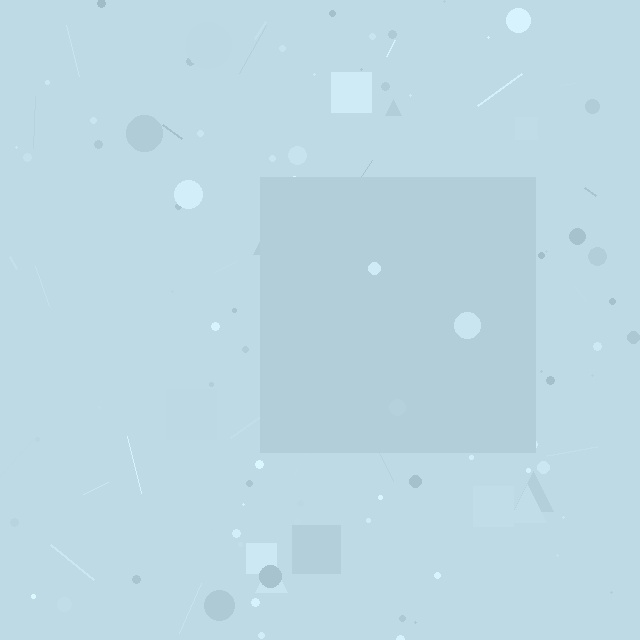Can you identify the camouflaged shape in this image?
The camouflaged shape is a square.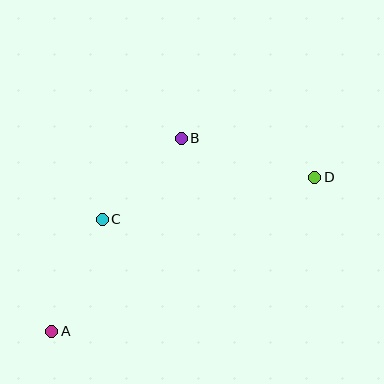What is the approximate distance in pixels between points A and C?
The distance between A and C is approximately 123 pixels.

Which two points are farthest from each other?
Points A and D are farthest from each other.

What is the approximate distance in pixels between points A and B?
The distance between A and B is approximately 233 pixels.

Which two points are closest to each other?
Points B and C are closest to each other.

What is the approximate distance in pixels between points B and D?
The distance between B and D is approximately 139 pixels.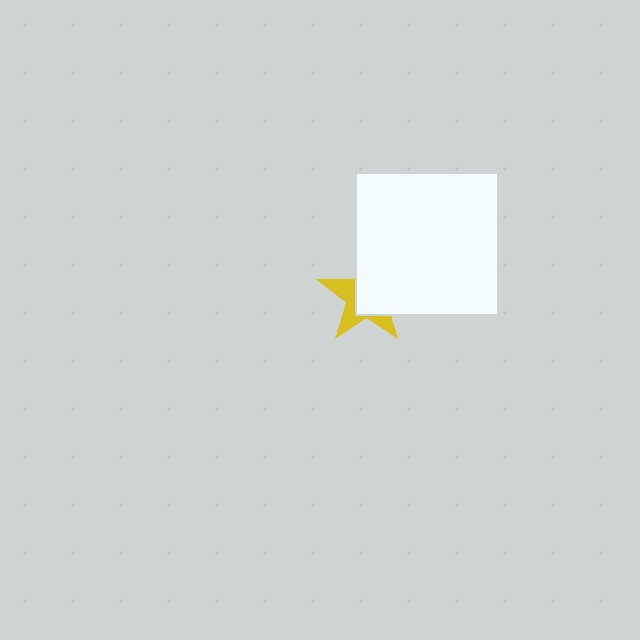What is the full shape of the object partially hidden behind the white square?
The partially hidden object is a yellow star.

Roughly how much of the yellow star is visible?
A small part of it is visible (roughly 41%).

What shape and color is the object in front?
The object in front is a white square.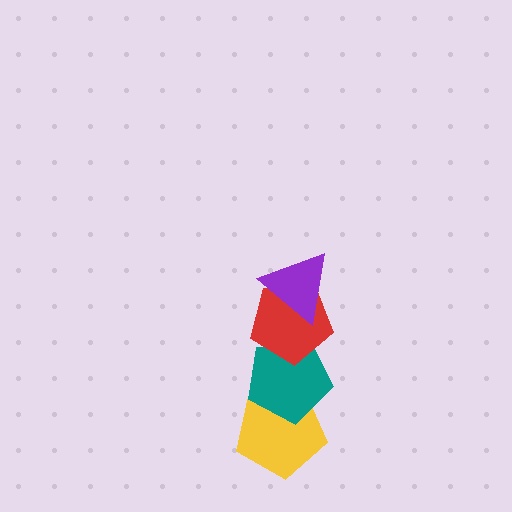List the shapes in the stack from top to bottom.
From top to bottom: the purple triangle, the red pentagon, the teal pentagon, the yellow pentagon.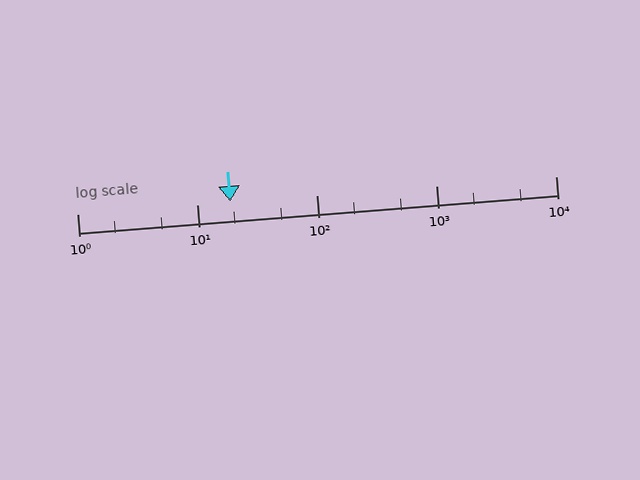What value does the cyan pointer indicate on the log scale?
The pointer indicates approximately 19.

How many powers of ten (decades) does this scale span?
The scale spans 4 decades, from 1 to 10000.